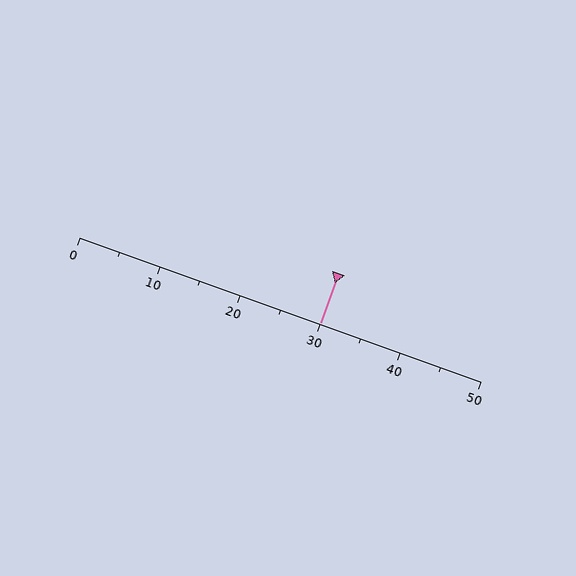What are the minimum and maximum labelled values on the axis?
The axis runs from 0 to 50.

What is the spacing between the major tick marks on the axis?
The major ticks are spaced 10 apart.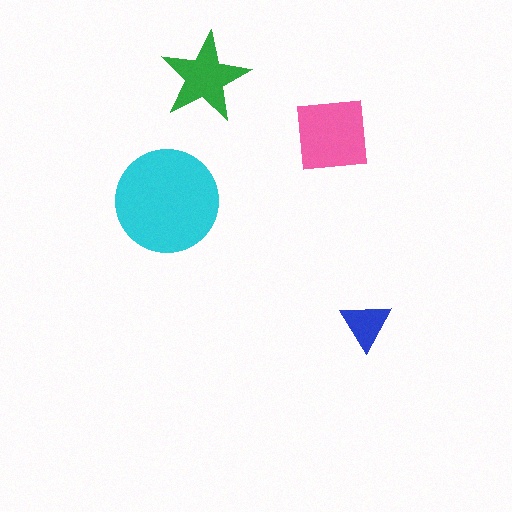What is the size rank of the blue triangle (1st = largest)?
4th.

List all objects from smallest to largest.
The blue triangle, the green star, the pink square, the cyan circle.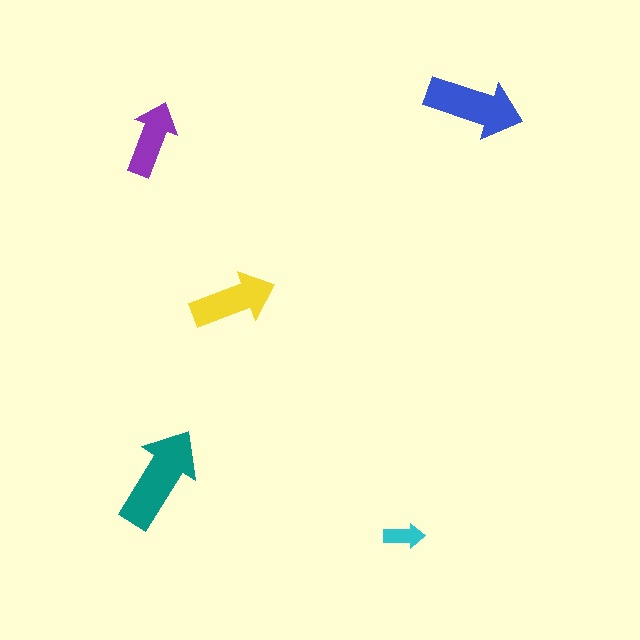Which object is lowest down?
The cyan arrow is bottommost.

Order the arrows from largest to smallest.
the teal one, the blue one, the yellow one, the purple one, the cyan one.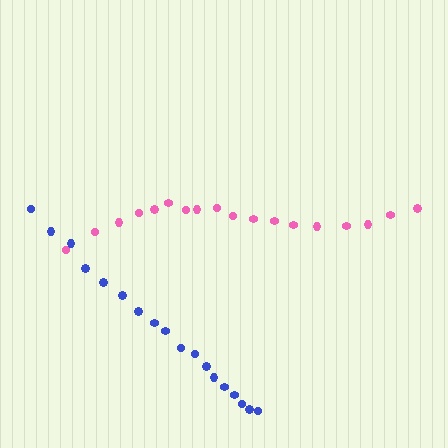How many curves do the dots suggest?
There are 2 distinct paths.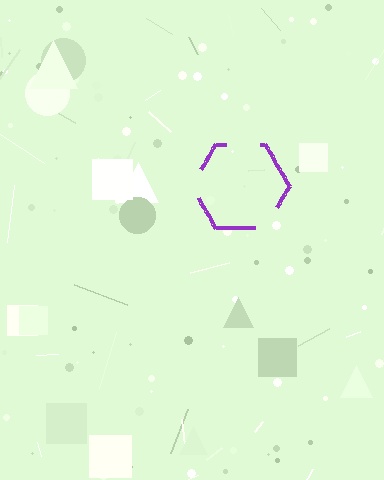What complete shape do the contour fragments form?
The contour fragments form a hexagon.